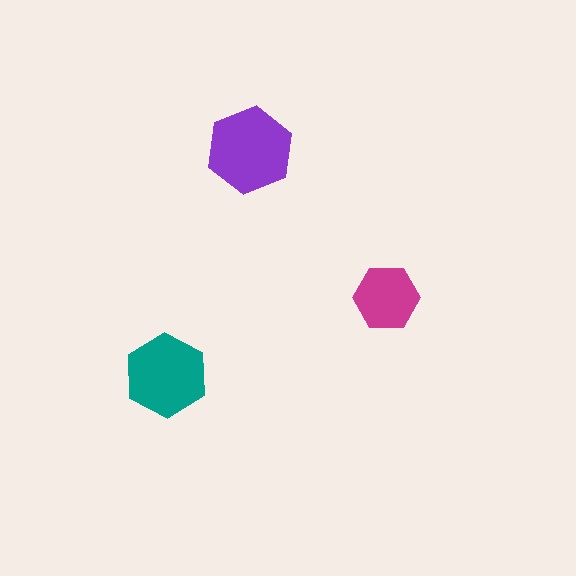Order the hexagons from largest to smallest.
the purple one, the teal one, the magenta one.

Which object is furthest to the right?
The magenta hexagon is rightmost.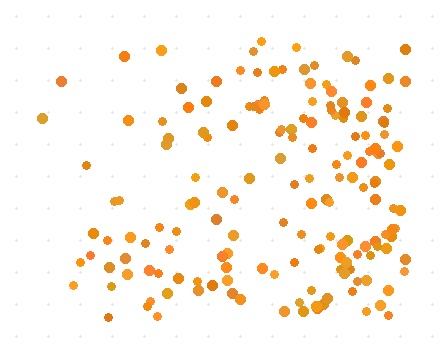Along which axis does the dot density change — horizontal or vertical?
Horizontal.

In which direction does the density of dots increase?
From left to right, with the right side densest.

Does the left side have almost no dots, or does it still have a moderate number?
Still a moderate number, just noticeably fewer than the right.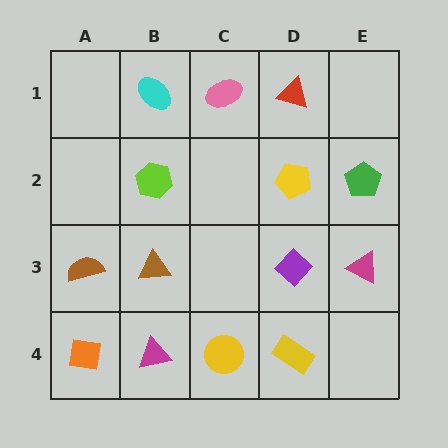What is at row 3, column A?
A brown semicircle.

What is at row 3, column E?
A magenta triangle.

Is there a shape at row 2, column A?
No, that cell is empty.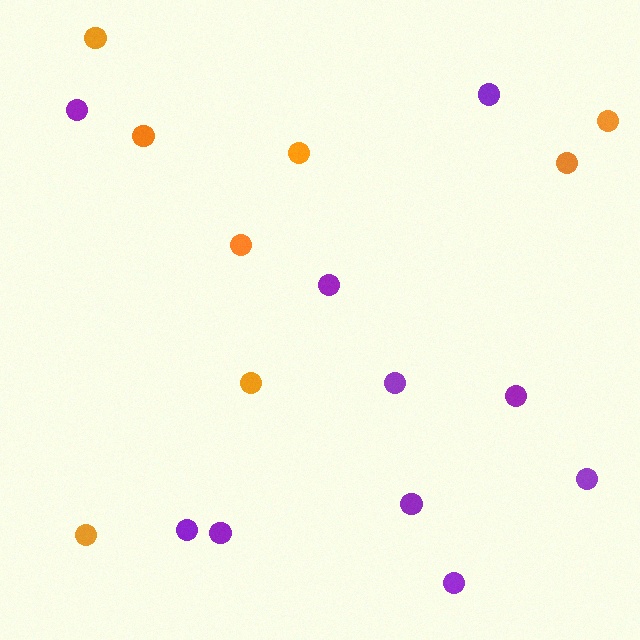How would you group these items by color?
There are 2 groups: one group of purple circles (10) and one group of orange circles (8).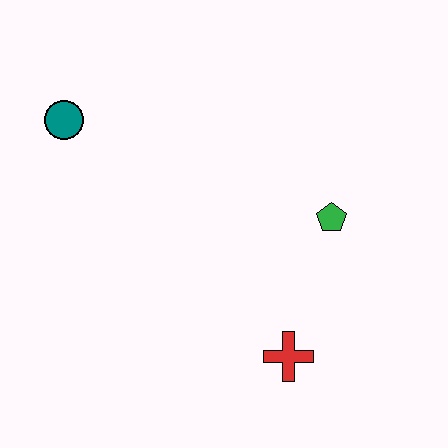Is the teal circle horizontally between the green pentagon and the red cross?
No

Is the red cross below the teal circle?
Yes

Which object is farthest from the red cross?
The teal circle is farthest from the red cross.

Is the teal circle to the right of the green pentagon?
No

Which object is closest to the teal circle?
The green pentagon is closest to the teal circle.